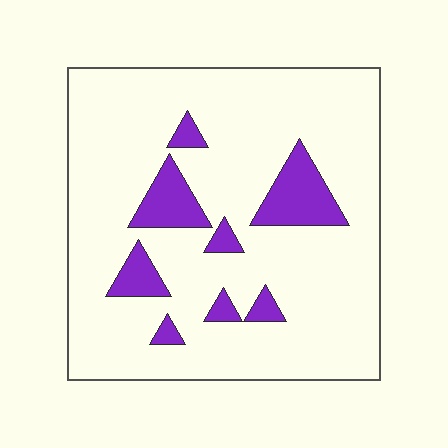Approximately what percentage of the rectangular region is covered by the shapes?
Approximately 15%.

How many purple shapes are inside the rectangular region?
8.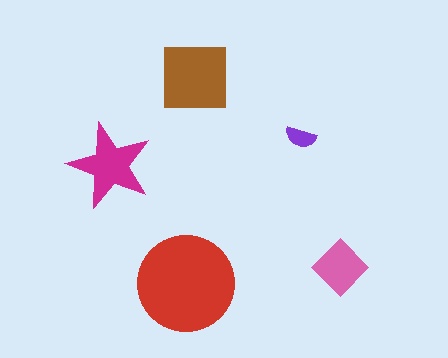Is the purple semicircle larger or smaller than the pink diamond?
Smaller.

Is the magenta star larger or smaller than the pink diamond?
Larger.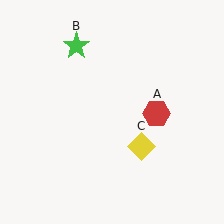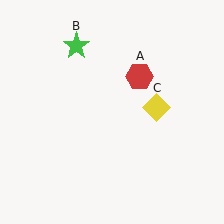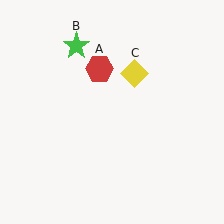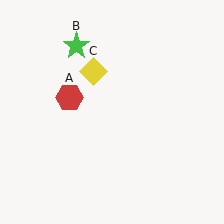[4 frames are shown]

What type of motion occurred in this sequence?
The red hexagon (object A), yellow diamond (object C) rotated counterclockwise around the center of the scene.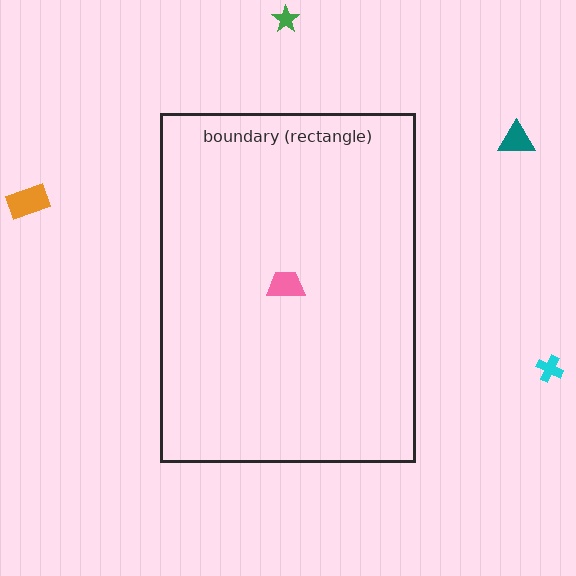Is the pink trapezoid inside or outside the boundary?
Inside.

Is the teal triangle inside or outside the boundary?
Outside.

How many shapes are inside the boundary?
1 inside, 4 outside.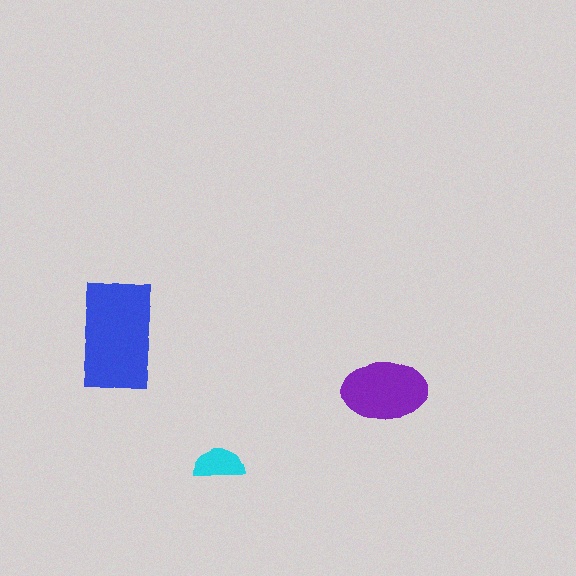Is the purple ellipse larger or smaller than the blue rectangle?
Smaller.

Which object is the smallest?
The cyan semicircle.